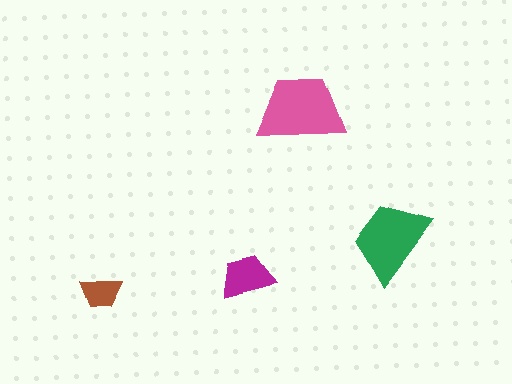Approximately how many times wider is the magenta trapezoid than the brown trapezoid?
About 1.5 times wider.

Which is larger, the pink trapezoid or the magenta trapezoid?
The pink one.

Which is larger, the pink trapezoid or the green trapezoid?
The pink one.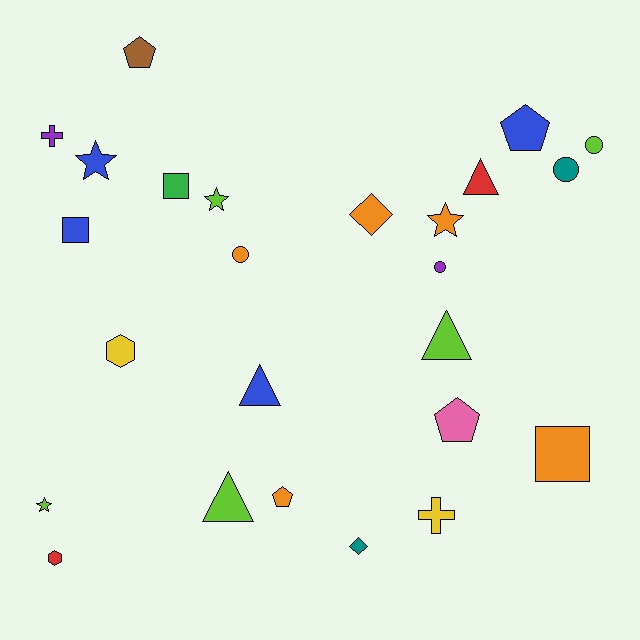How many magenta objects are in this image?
There are no magenta objects.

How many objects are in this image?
There are 25 objects.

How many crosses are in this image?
There are 2 crosses.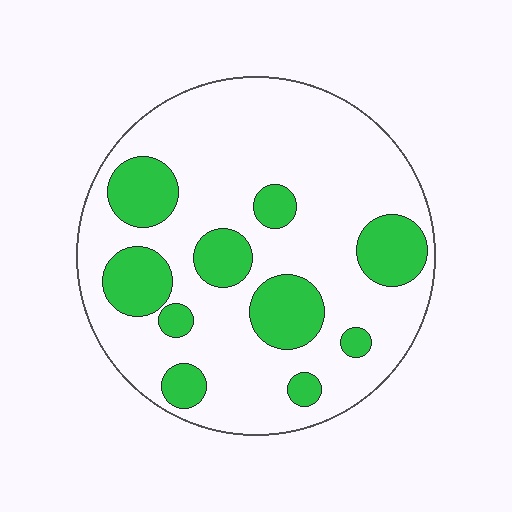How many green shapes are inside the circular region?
10.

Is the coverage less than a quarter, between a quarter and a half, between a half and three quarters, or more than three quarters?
Less than a quarter.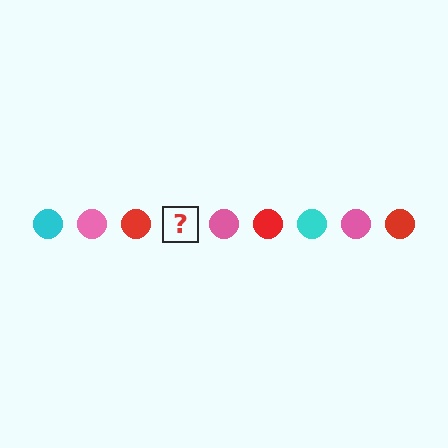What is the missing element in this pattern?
The missing element is a cyan circle.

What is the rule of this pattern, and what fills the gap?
The rule is that the pattern cycles through cyan, pink, red circles. The gap should be filled with a cyan circle.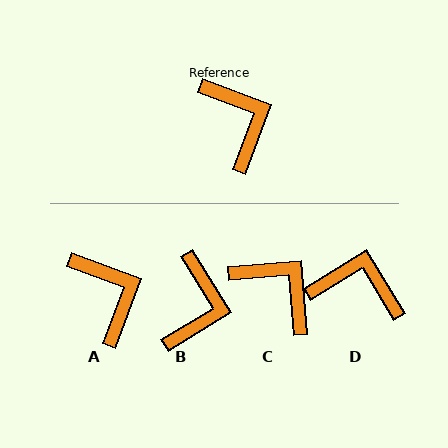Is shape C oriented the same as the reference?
No, it is off by about 25 degrees.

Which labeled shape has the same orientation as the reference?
A.